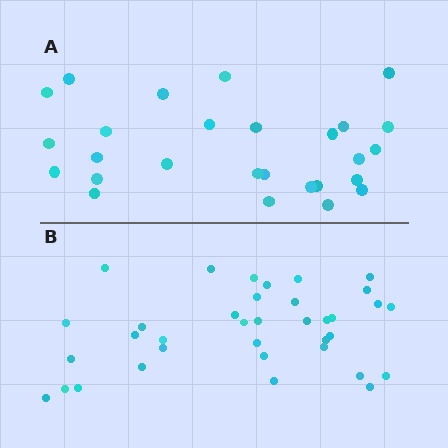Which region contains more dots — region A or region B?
Region B (the bottom region) has more dots.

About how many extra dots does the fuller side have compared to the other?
Region B has roughly 8 or so more dots than region A.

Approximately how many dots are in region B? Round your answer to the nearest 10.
About 40 dots. (The exact count is 36, which rounds to 40.)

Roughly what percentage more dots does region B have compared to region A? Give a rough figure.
About 35% more.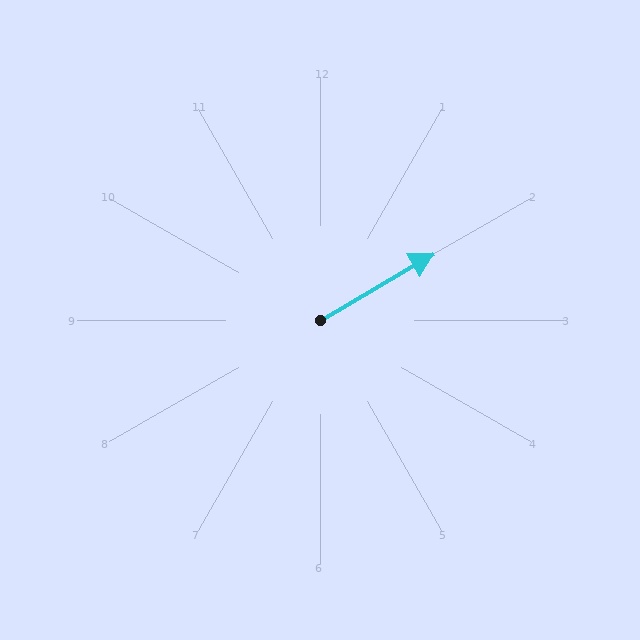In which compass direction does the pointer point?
Northeast.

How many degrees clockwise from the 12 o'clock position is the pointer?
Approximately 59 degrees.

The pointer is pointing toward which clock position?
Roughly 2 o'clock.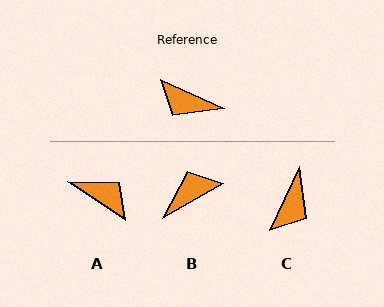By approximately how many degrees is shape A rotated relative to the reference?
Approximately 170 degrees counter-clockwise.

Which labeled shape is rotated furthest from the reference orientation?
A, about 170 degrees away.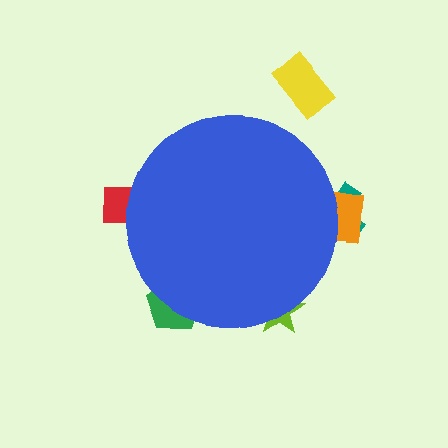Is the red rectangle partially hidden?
Yes, the red rectangle is partially hidden behind the blue circle.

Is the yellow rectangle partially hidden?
No, the yellow rectangle is fully visible.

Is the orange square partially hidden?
Yes, the orange square is partially hidden behind the blue circle.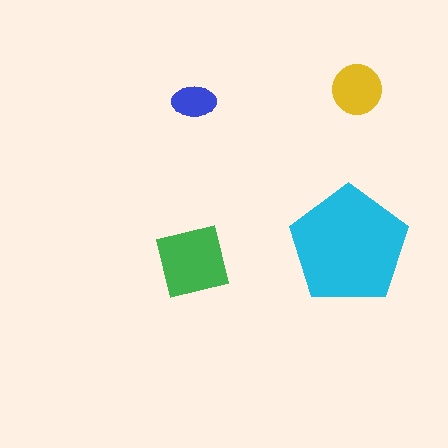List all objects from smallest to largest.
The blue ellipse, the yellow circle, the green square, the cyan pentagon.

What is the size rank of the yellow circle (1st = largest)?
3rd.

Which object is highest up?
The yellow circle is topmost.